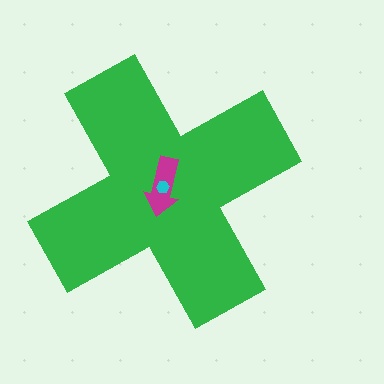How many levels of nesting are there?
3.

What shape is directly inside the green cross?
The magenta arrow.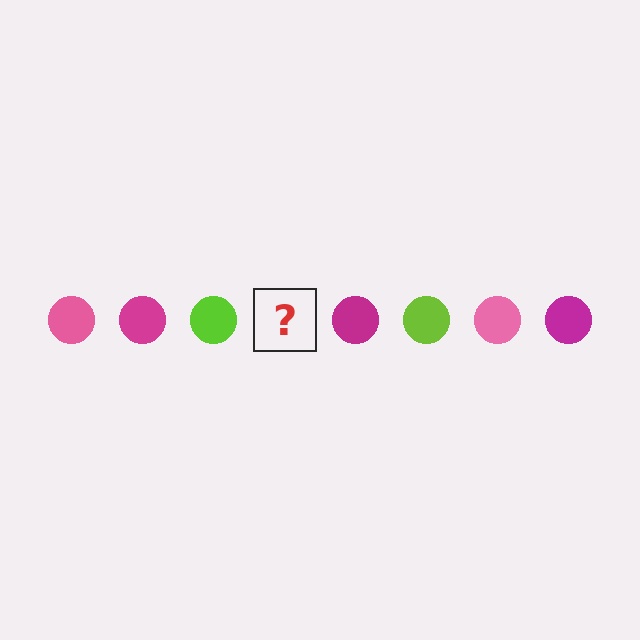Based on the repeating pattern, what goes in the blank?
The blank should be a pink circle.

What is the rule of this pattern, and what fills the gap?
The rule is that the pattern cycles through pink, magenta, lime circles. The gap should be filled with a pink circle.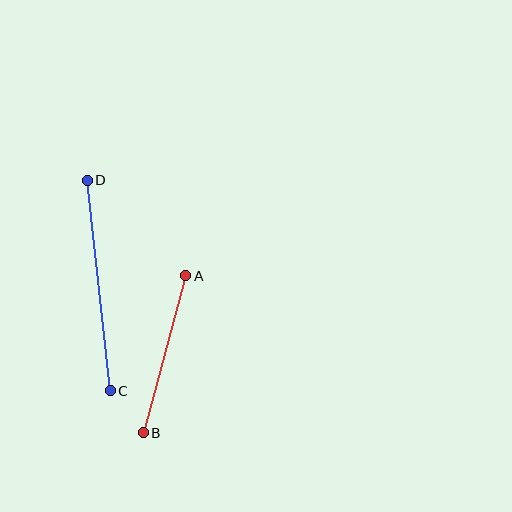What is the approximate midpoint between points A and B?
The midpoint is at approximately (165, 354) pixels.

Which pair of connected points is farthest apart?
Points C and D are farthest apart.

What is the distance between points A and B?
The distance is approximately 163 pixels.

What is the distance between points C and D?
The distance is approximately 211 pixels.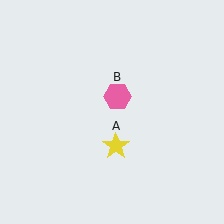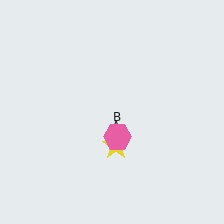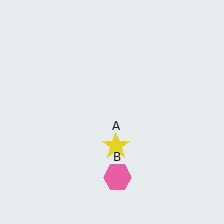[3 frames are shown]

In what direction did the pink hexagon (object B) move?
The pink hexagon (object B) moved down.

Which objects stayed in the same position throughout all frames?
Yellow star (object A) remained stationary.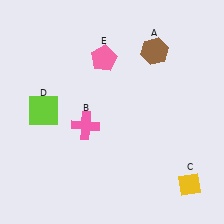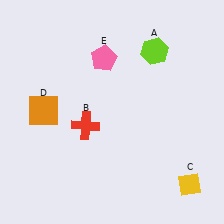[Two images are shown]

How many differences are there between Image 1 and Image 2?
There are 3 differences between the two images.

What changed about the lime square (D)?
In Image 1, D is lime. In Image 2, it changed to orange.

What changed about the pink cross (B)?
In Image 1, B is pink. In Image 2, it changed to red.